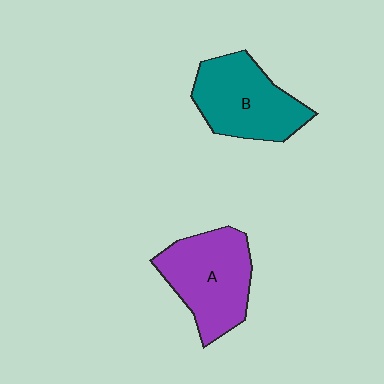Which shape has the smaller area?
Shape B (teal).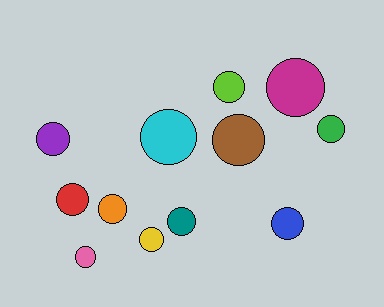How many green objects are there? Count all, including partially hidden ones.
There is 1 green object.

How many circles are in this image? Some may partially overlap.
There are 12 circles.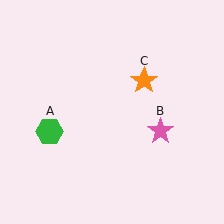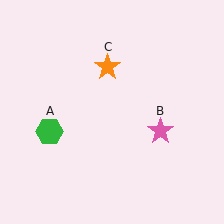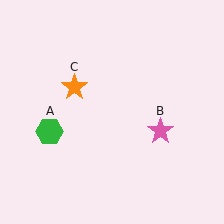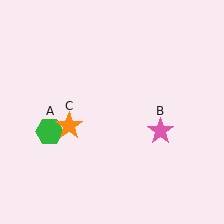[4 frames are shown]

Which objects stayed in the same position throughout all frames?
Green hexagon (object A) and pink star (object B) remained stationary.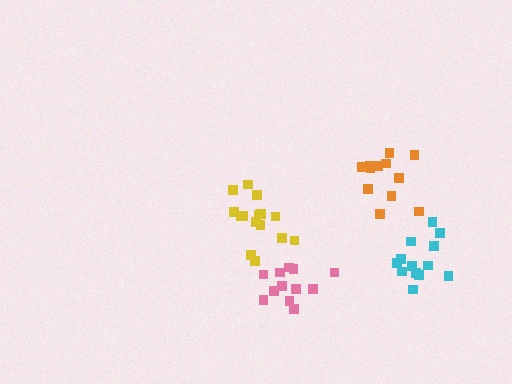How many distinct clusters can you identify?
There are 4 distinct clusters.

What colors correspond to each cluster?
The clusters are colored: orange, pink, yellow, cyan.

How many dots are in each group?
Group 1: 12 dots, Group 2: 12 dots, Group 3: 15 dots, Group 4: 13 dots (52 total).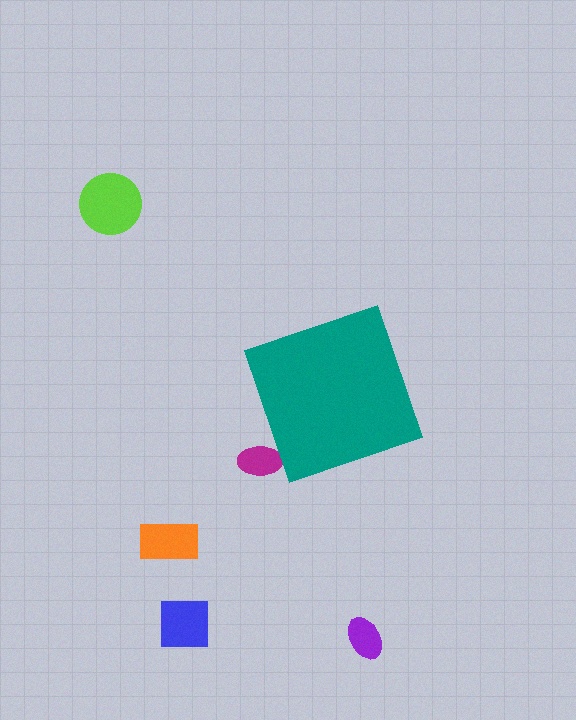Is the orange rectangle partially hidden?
No, the orange rectangle is fully visible.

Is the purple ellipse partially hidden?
No, the purple ellipse is fully visible.